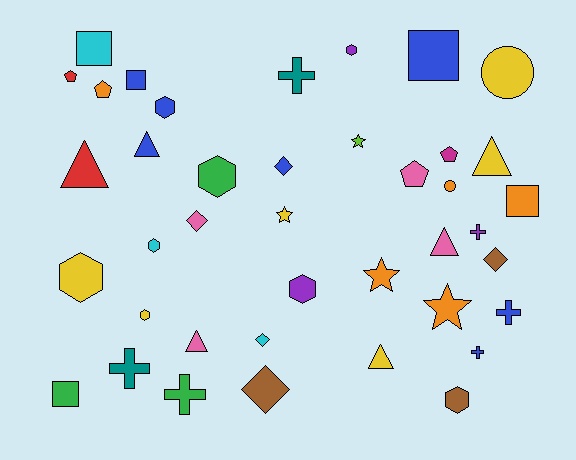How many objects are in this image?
There are 40 objects.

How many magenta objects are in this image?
There is 1 magenta object.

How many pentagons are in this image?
There are 4 pentagons.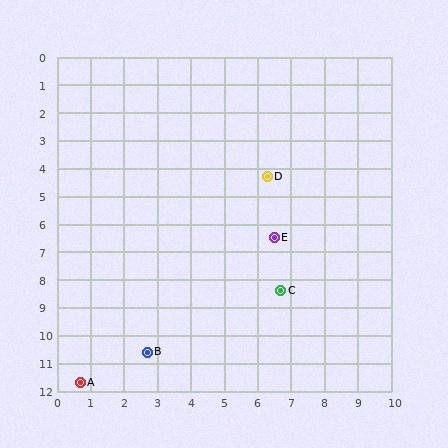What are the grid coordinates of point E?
Point E is at approximately (6.5, 6.5).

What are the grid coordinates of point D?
Point D is at approximately (6.3, 4.3).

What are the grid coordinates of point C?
Point C is at approximately (6.7, 8.4).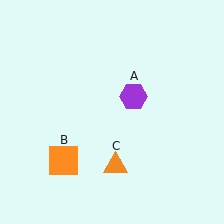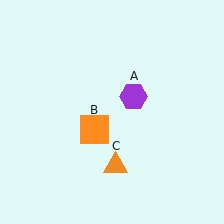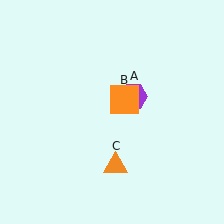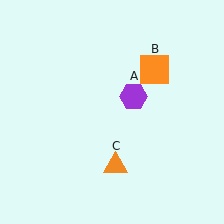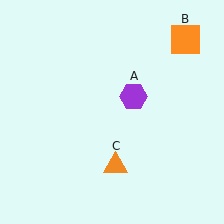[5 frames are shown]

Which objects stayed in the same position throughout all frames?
Purple hexagon (object A) and orange triangle (object C) remained stationary.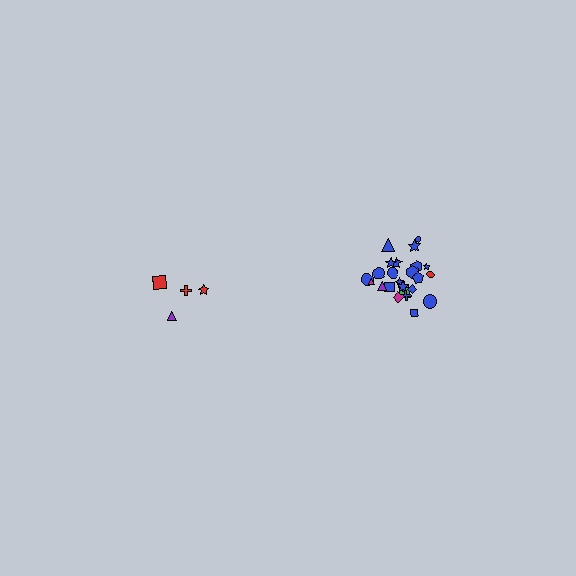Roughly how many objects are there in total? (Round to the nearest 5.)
Roughly 30 objects in total.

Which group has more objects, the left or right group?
The right group.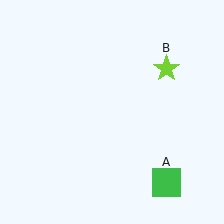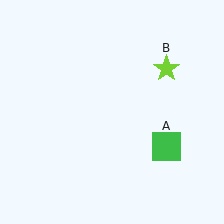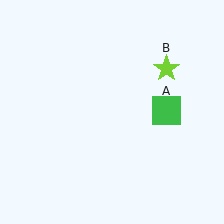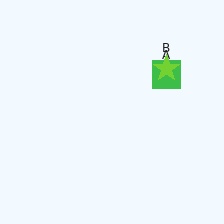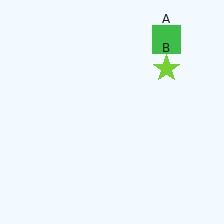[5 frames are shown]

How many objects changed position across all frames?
1 object changed position: green square (object A).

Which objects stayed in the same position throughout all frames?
Lime star (object B) remained stationary.